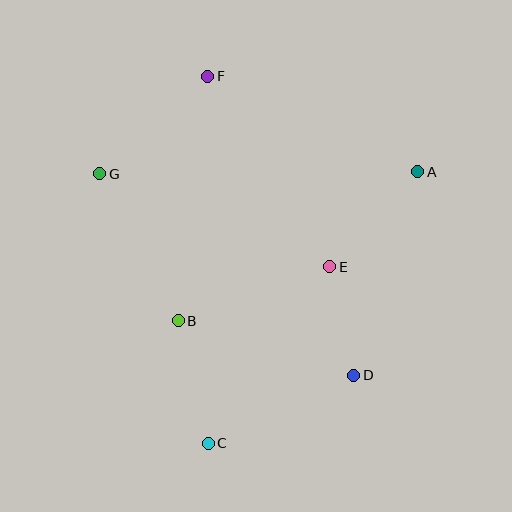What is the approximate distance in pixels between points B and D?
The distance between B and D is approximately 184 pixels.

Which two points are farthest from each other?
Points C and F are farthest from each other.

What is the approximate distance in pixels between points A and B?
The distance between A and B is approximately 282 pixels.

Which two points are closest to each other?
Points D and E are closest to each other.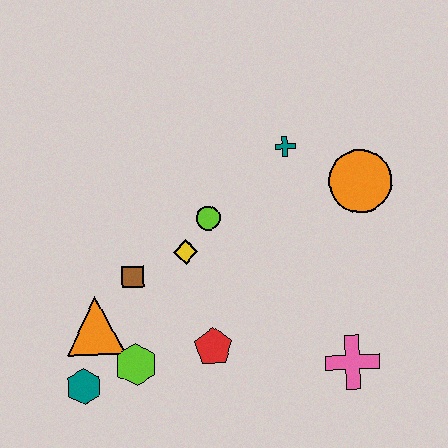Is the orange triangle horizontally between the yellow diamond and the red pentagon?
No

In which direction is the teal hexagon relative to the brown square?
The teal hexagon is below the brown square.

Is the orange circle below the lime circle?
No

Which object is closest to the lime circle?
The yellow diamond is closest to the lime circle.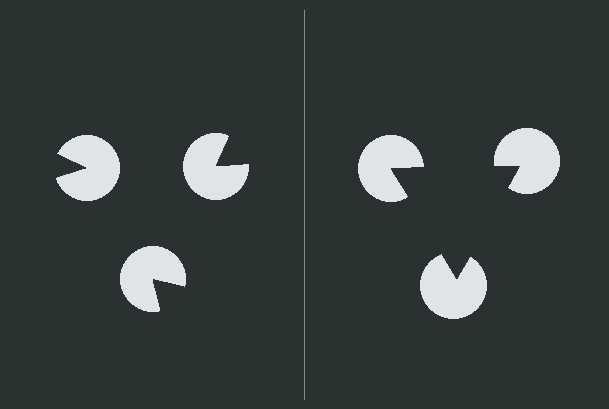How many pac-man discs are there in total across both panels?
6 — 3 on each side.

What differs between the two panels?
The pac-man discs are positioned identically on both sides; only the wedge orientations differ. On the right they align to a triangle; on the left they are misaligned.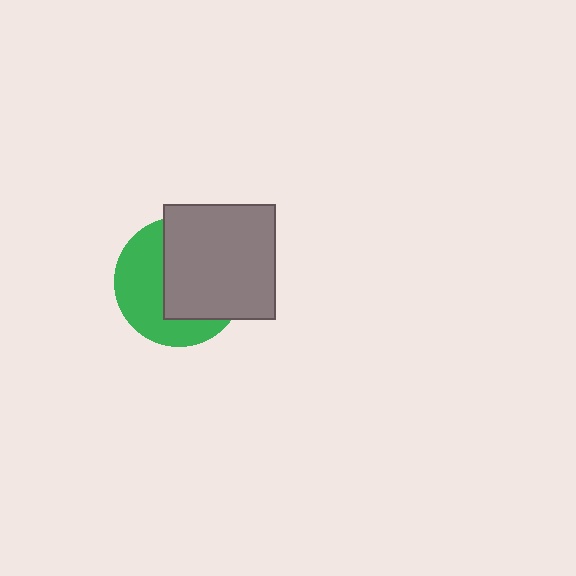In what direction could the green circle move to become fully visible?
The green circle could move left. That would shift it out from behind the gray rectangle entirely.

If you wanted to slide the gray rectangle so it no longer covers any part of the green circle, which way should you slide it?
Slide it right — that is the most direct way to separate the two shapes.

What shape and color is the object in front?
The object in front is a gray rectangle.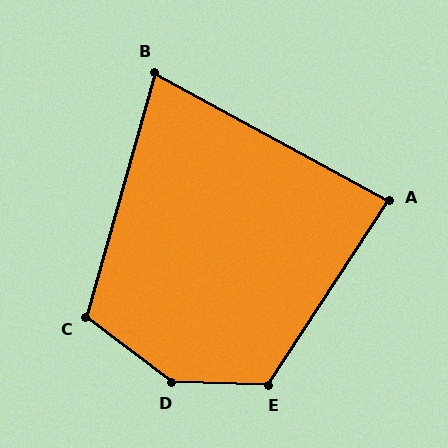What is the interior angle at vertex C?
Approximately 111 degrees (obtuse).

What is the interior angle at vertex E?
Approximately 122 degrees (obtuse).